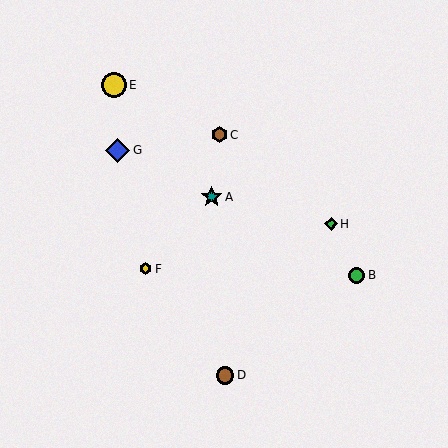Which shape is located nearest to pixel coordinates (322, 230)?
The green diamond (labeled H) at (331, 224) is nearest to that location.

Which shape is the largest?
The yellow circle (labeled E) is the largest.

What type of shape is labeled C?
Shape C is a brown hexagon.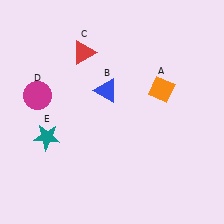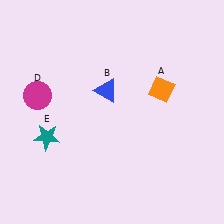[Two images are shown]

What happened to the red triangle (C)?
The red triangle (C) was removed in Image 2. It was in the top-left area of Image 1.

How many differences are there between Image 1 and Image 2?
There is 1 difference between the two images.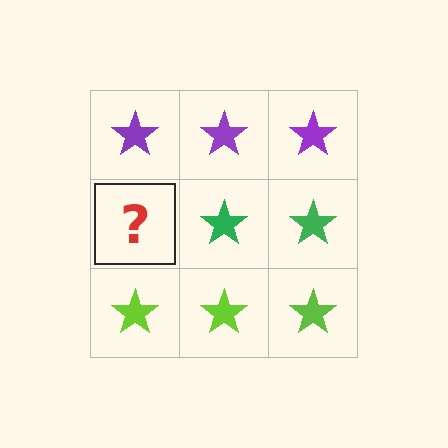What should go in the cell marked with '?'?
The missing cell should contain a green star.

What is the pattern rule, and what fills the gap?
The rule is that each row has a consistent color. The gap should be filled with a green star.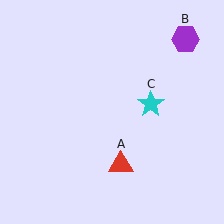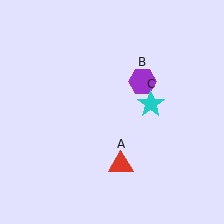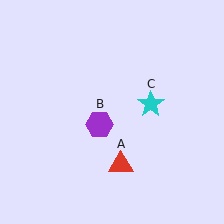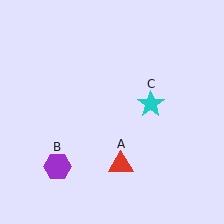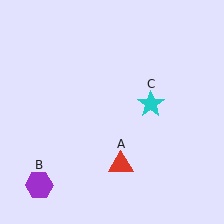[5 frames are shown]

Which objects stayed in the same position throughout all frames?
Red triangle (object A) and cyan star (object C) remained stationary.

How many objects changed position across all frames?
1 object changed position: purple hexagon (object B).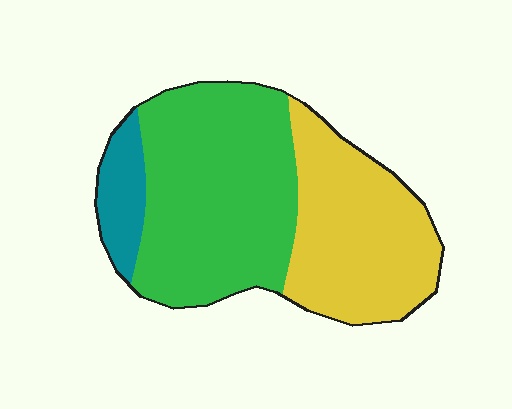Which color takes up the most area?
Green, at roughly 50%.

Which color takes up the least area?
Teal, at roughly 10%.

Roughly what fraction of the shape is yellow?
Yellow takes up about three eighths (3/8) of the shape.